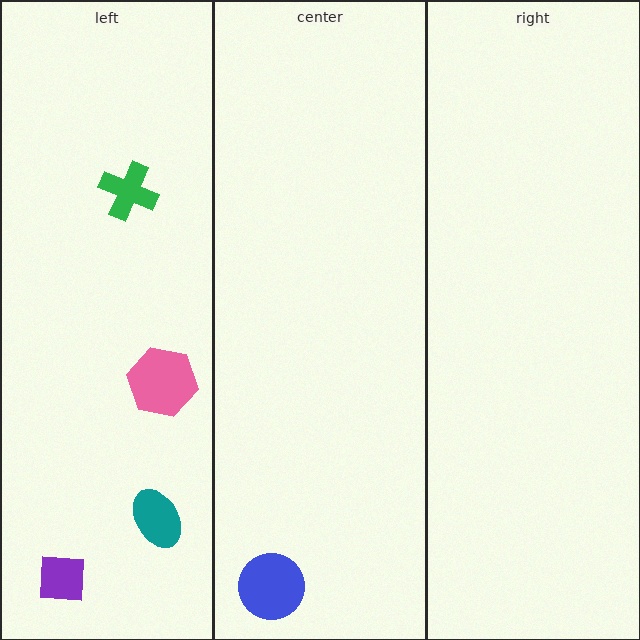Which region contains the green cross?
The left region.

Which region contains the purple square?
The left region.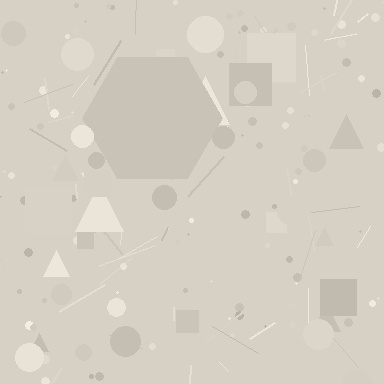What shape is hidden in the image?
A hexagon is hidden in the image.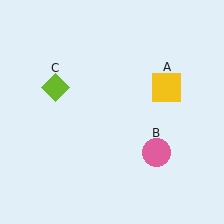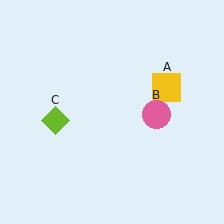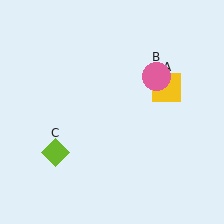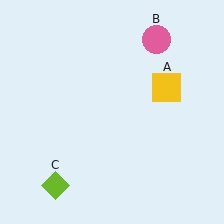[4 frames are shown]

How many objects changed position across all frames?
2 objects changed position: pink circle (object B), lime diamond (object C).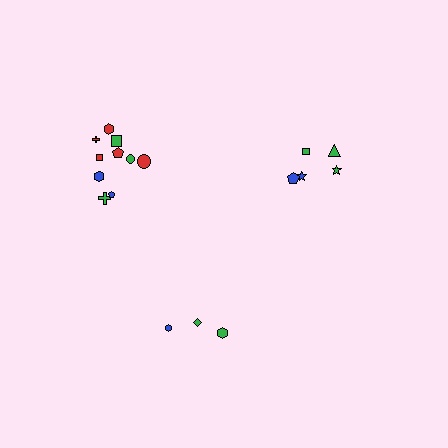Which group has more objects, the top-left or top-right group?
The top-left group.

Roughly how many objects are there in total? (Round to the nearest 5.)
Roughly 20 objects in total.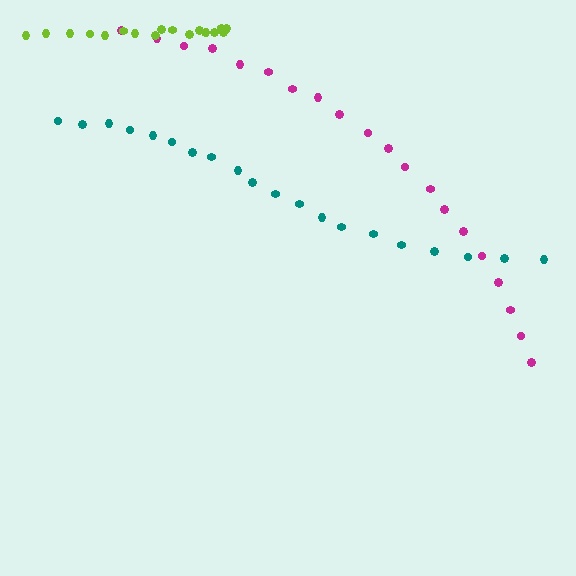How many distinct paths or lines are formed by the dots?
There are 3 distinct paths.